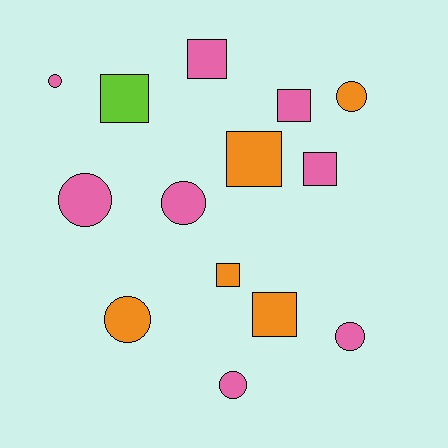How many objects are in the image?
There are 14 objects.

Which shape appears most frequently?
Circle, with 7 objects.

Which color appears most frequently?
Pink, with 8 objects.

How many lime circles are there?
There are no lime circles.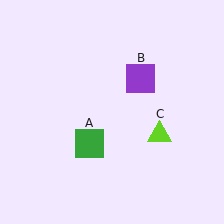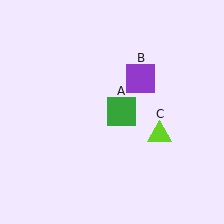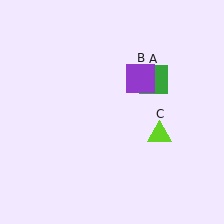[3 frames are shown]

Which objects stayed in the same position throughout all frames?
Purple square (object B) and lime triangle (object C) remained stationary.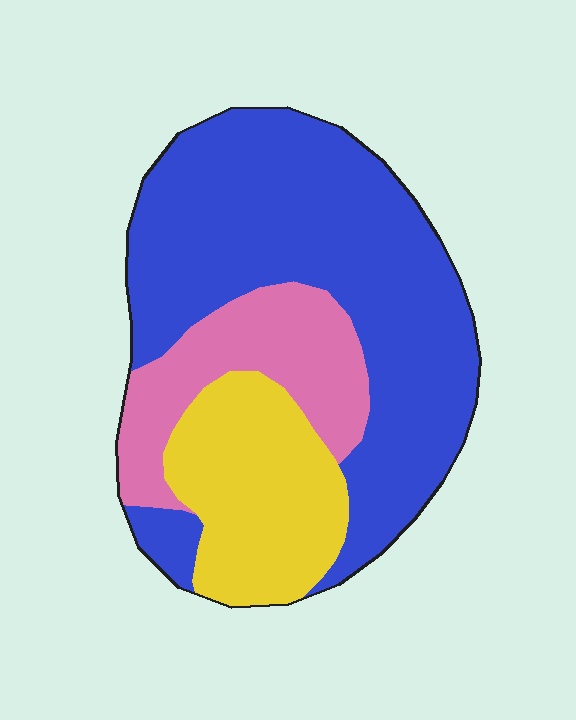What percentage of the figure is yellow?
Yellow takes up about one fifth (1/5) of the figure.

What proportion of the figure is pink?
Pink covers roughly 20% of the figure.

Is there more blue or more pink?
Blue.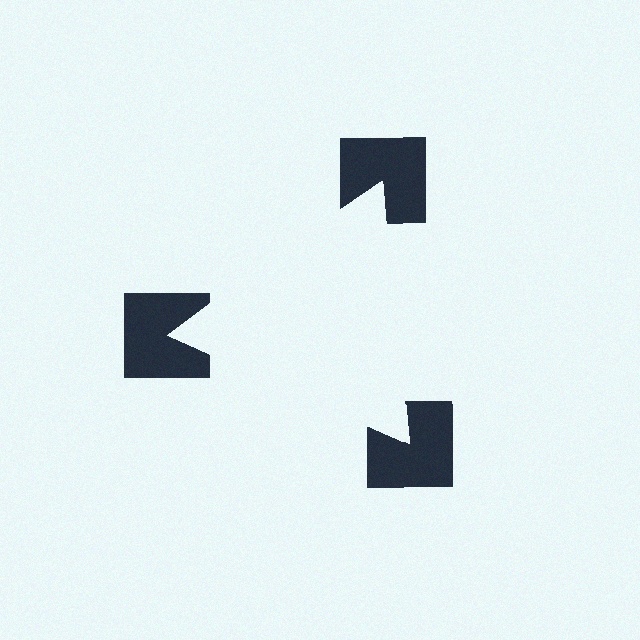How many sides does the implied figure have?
3 sides.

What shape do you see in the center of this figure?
An illusory triangle — its edges are inferred from the aligned wedge cuts in the notched squares, not physically drawn.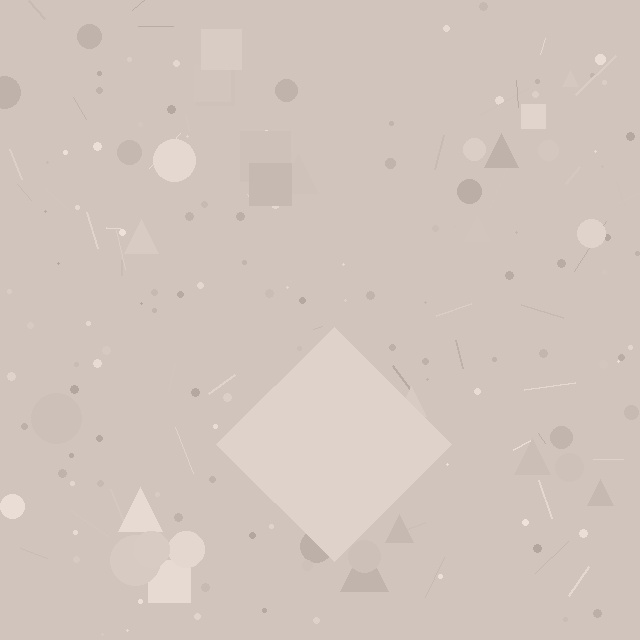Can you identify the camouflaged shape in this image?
The camouflaged shape is a diamond.